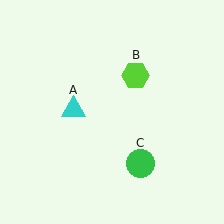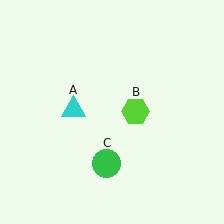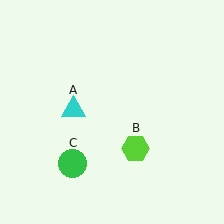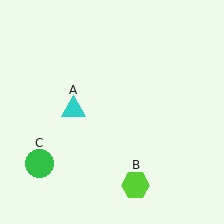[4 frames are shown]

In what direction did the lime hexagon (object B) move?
The lime hexagon (object B) moved down.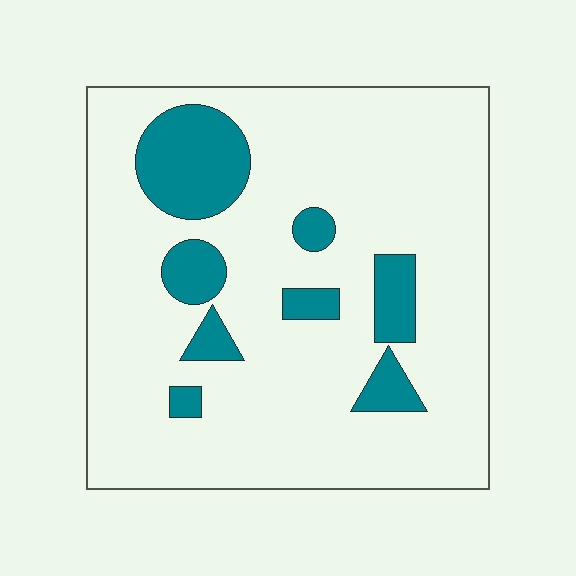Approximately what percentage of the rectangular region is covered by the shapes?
Approximately 15%.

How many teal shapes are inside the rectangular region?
8.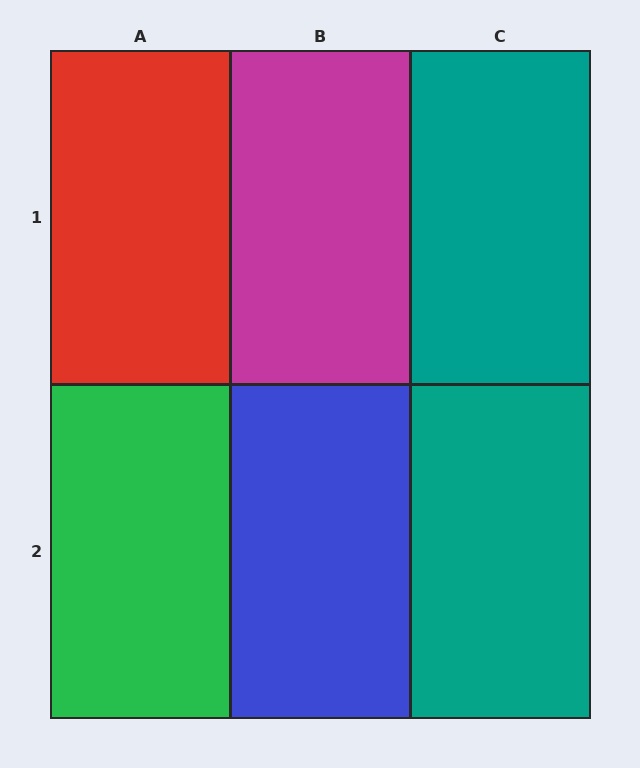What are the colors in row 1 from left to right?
Red, magenta, teal.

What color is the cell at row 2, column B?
Blue.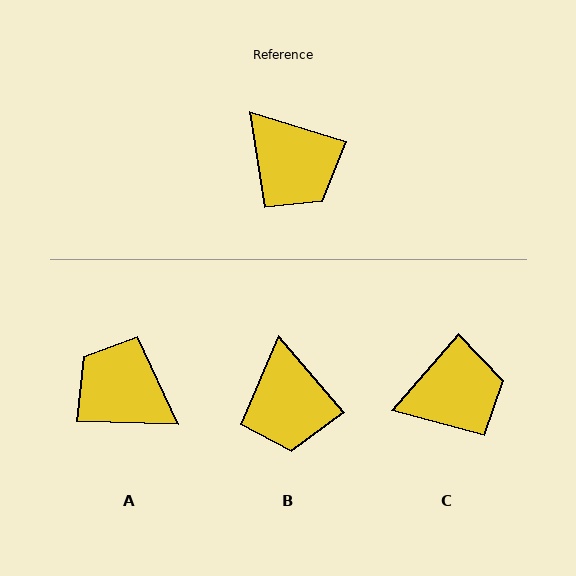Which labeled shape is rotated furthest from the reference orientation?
A, about 165 degrees away.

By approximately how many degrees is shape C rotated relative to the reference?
Approximately 66 degrees counter-clockwise.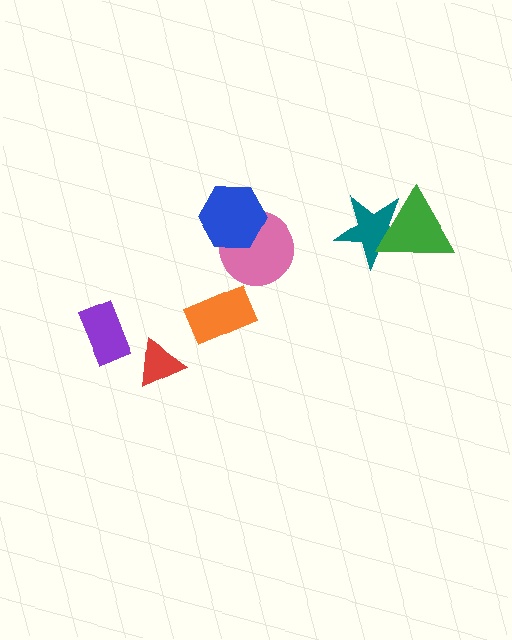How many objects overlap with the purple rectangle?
0 objects overlap with the purple rectangle.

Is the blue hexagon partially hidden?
No, no other shape covers it.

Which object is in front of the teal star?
The green triangle is in front of the teal star.